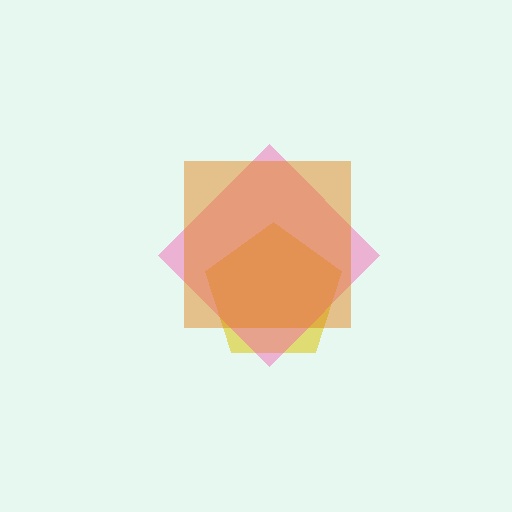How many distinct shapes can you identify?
There are 3 distinct shapes: a yellow pentagon, a pink diamond, an orange square.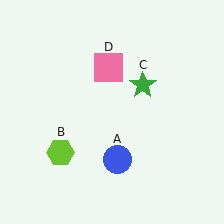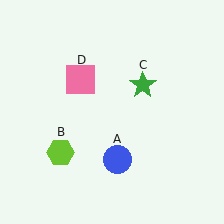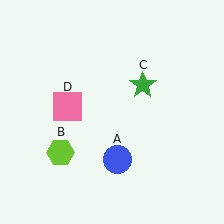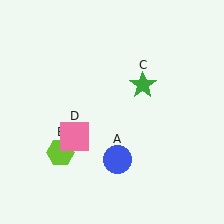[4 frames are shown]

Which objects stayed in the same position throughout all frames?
Blue circle (object A) and lime hexagon (object B) and green star (object C) remained stationary.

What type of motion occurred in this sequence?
The pink square (object D) rotated counterclockwise around the center of the scene.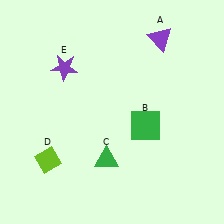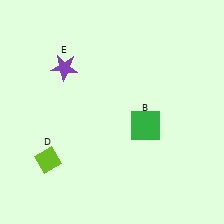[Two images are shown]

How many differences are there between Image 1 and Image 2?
There are 2 differences between the two images.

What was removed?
The purple triangle (A), the green triangle (C) were removed in Image 2.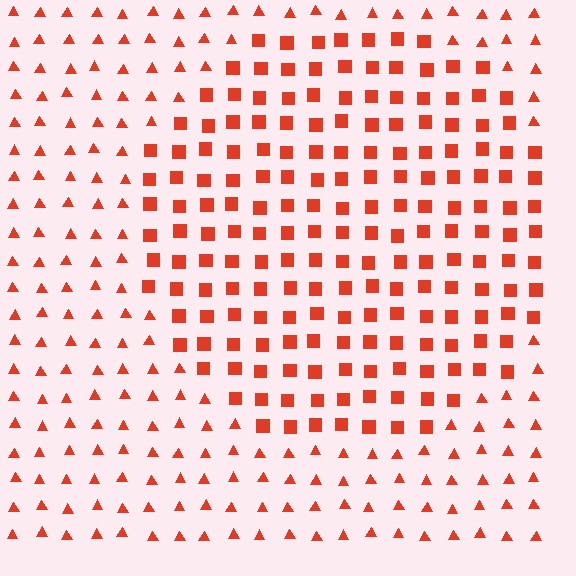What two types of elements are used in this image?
The image uses squares inside the circle region and triangles outside it.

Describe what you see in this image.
The image is filled with small red elements arranged in a uniform grid. A circle-shaped region contains squares, while the surrounding area contains triangles. The boundary is defined purely by the change in element shape.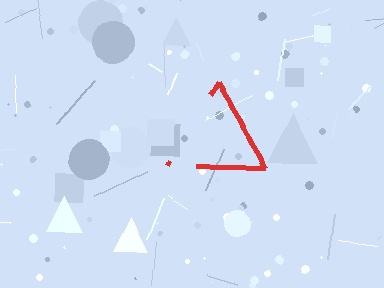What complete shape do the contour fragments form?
The contour fragments form a triangle.